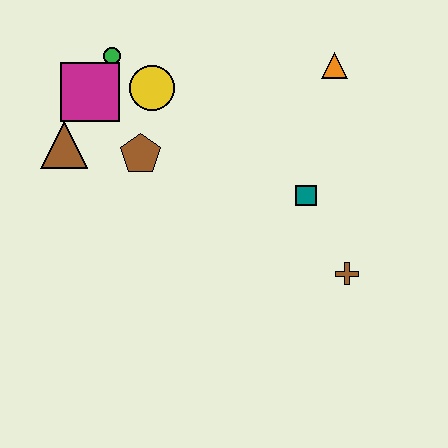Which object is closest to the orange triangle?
The teal square is closest to the orange triangle.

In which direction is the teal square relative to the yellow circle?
The teal square is to the right of the yellow circle.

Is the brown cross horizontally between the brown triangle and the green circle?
No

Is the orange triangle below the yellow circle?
No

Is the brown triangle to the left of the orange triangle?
Yes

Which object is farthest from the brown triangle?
The brown cross is farthest from the brown triangle.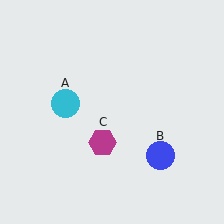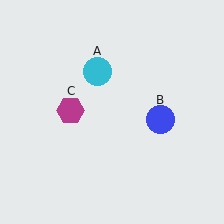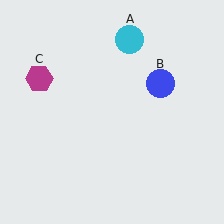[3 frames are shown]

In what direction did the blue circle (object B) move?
The blue circle (object B) moved up.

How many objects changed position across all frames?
3 objects changed position: cyan circle (object A), blue circle (object B), magenta hexagon (object C).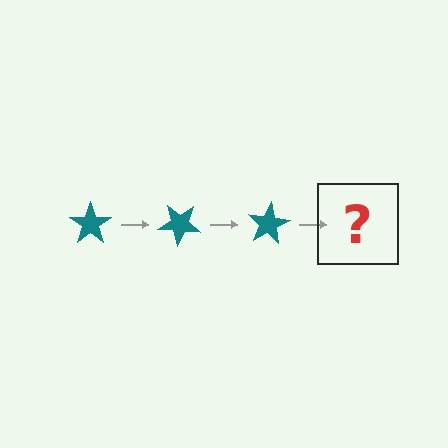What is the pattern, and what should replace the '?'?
The pattern is that the star rotates 40 degrees each step. The '?' should be a teal star rotated 120 degrees.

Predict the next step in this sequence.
The next step is a teal star rotated 120 degrees.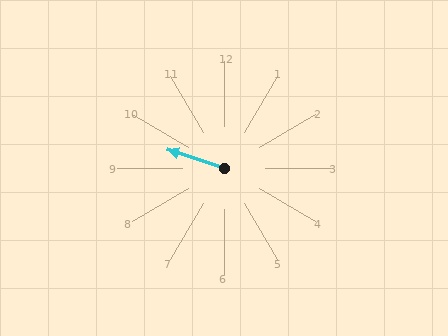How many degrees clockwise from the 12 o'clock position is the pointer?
Approximately 288 degrees.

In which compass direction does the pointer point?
West.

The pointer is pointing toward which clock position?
Roughly 10 o'clock.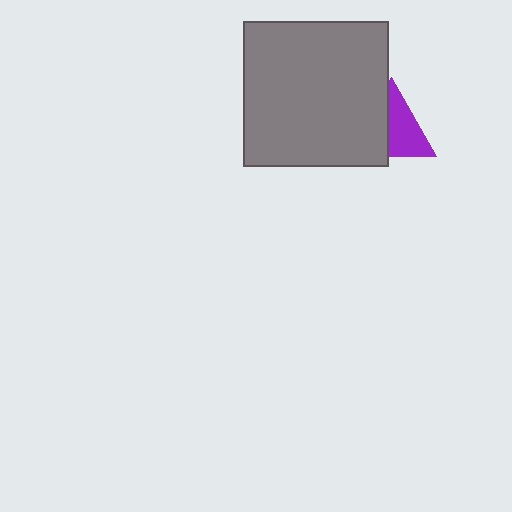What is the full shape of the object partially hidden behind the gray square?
The partially hidden object is a purple triangle.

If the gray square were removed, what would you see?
You would see the complete purple triangle.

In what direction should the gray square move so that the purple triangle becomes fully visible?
The gray square should move left. That is the shortest direction to clear the overlap and leave the purple triangle fully visible.